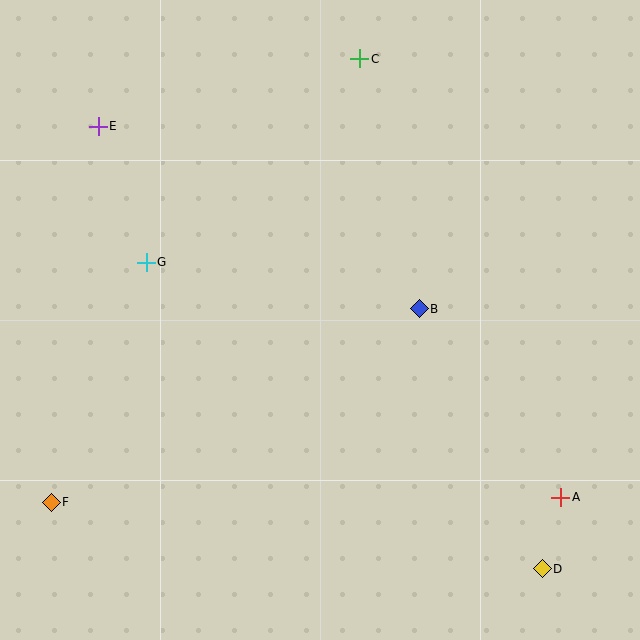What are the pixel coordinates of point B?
Point B is at (419, 309).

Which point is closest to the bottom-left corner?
Point F is closest to the bottom-left corner.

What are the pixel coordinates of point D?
Point D is at (542, 569).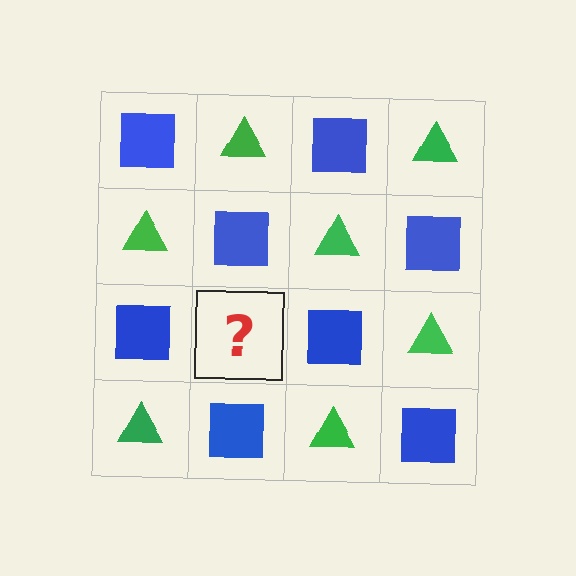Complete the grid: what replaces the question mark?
The question mark should be replaced with a green triangle.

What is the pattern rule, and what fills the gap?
The rule is that it alternates blue square and green triangle in a checkerboard pattern. The gap should be filled with a green triangle.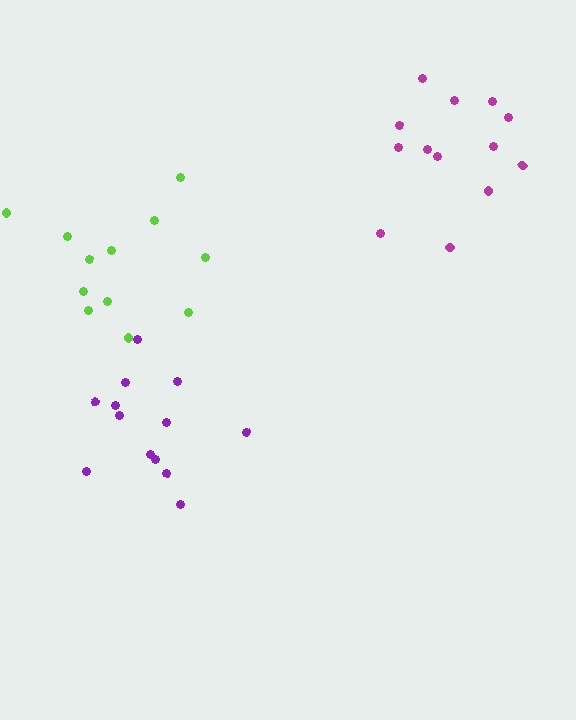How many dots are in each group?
Group 1: 13 dots, Group 2: 13 dots, Group 3: 12 dots (38 total).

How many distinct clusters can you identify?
There are 3 distinct clusters.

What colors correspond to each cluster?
The clusters are colored: magenta, purple, lime.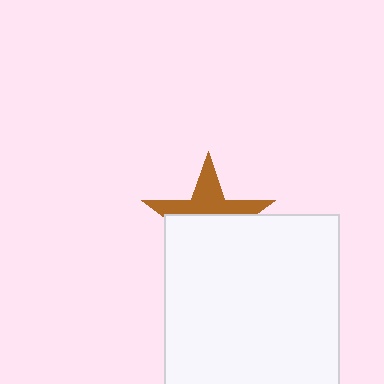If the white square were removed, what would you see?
You would see the complete brown star.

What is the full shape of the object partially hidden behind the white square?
The partially hidden object is a brown star.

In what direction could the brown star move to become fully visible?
The brown star could move up. That would shift it out from behind the white square entirely.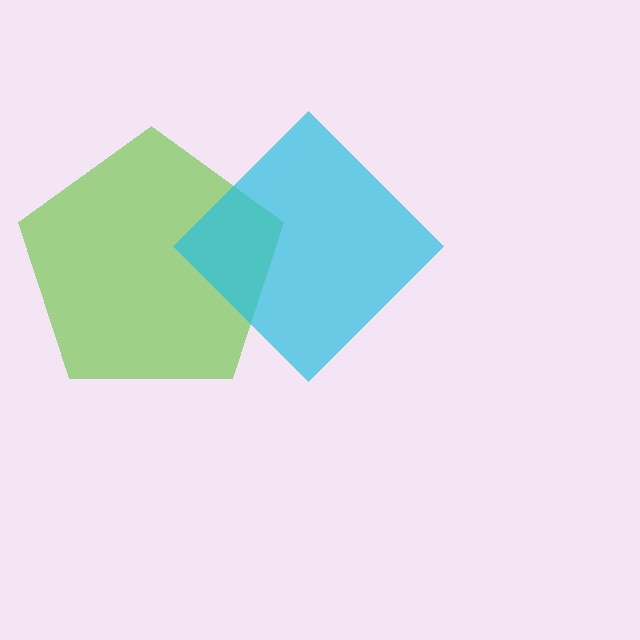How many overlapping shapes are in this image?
There are 2 overlapping shapes in the image.